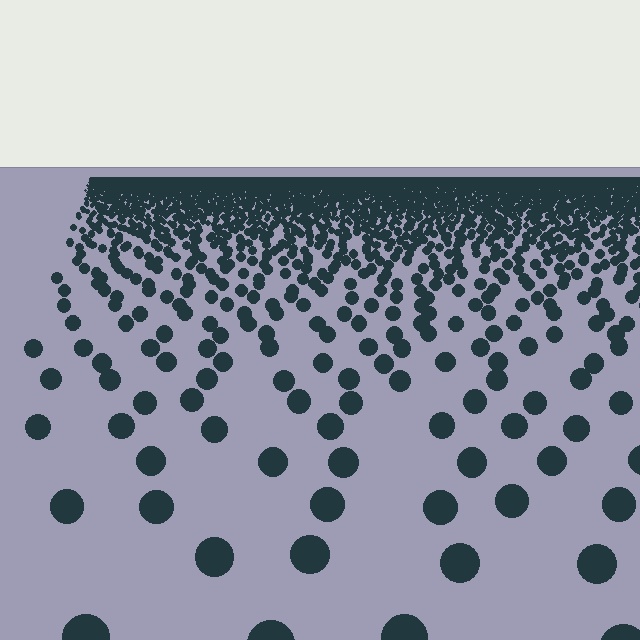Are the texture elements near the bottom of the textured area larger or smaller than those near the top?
Larger. Near the bottom, elements are closer to the viewer and appear at a bigger on-screen size.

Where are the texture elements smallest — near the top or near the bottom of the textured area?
Near the top.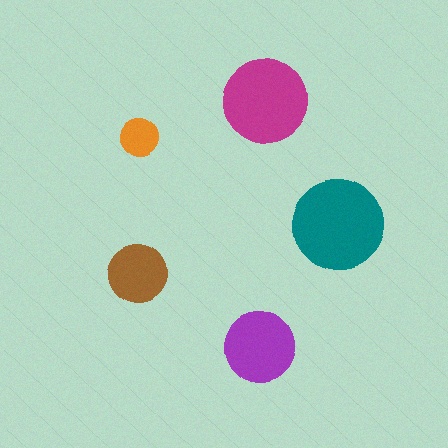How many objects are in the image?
There are 5 objects in the image.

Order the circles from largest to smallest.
the teal one, the magenta one, the purple one, the brown one, the orange one.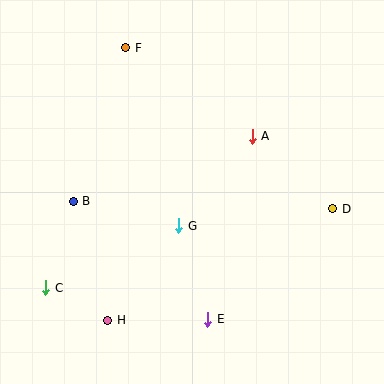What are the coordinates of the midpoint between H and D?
The midpoint between H and D is at (220, 265).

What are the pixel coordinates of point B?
Point B is at (73, 201).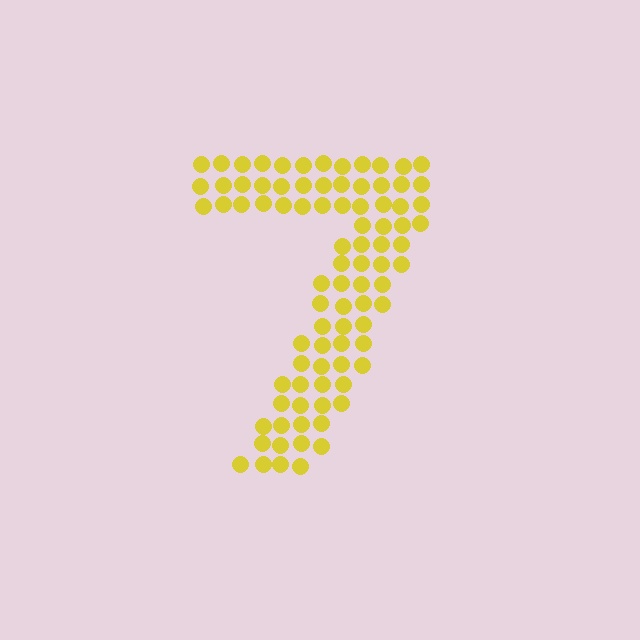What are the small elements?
The small elements are circles.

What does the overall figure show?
The overall figure shows the digit 7.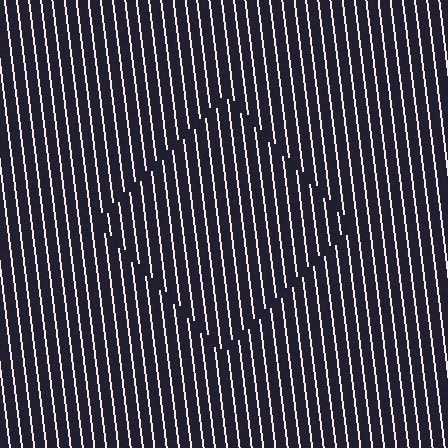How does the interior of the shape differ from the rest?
The interior of the shape contains the same grating, shifted by half a period — the contour is defined by the phase discontinuity where line-ends from the inner and outer gratings abut.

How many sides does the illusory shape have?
4 sides — the line-ends trace a square.